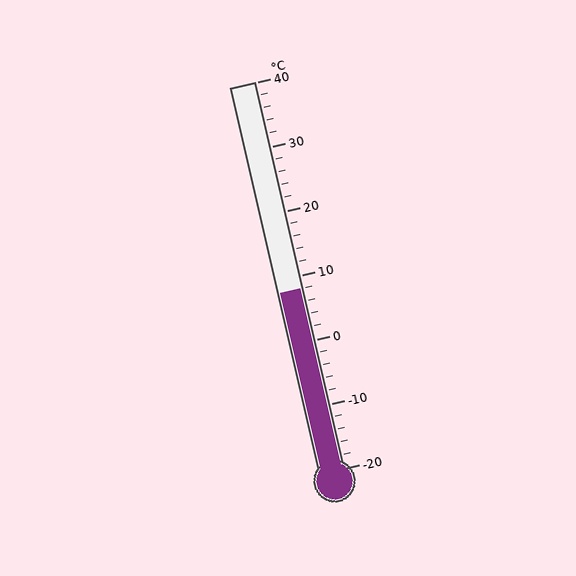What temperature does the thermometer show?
The thermometer shows approximately 8°C.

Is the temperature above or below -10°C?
The temperature is above -10°C.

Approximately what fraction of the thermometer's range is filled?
The thermometer is filled to approximately 45% of its range.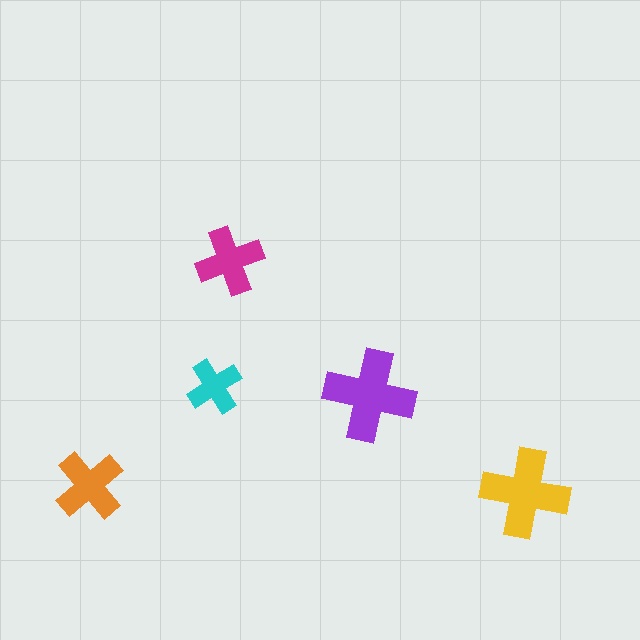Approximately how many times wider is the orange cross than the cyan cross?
About 1.5 times wider.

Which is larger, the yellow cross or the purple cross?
The purple one.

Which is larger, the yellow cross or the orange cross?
The yellow one.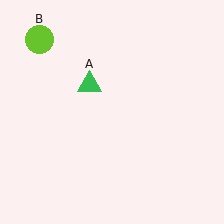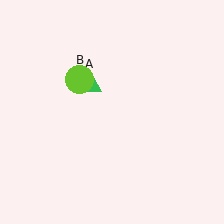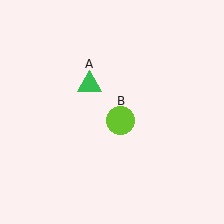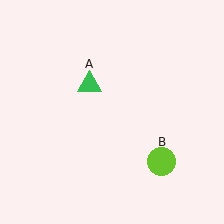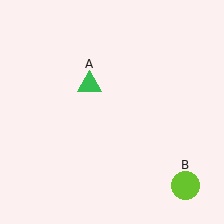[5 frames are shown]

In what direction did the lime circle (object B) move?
The lime circle (object B) moved down and to the right.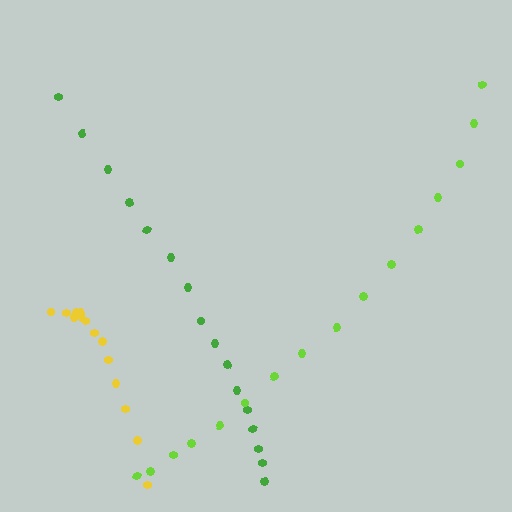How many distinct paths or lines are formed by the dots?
There are 3 distinct paths.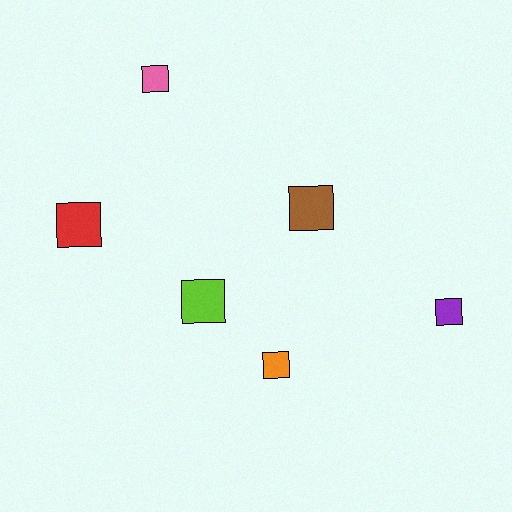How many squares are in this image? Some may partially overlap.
There are 6 squares.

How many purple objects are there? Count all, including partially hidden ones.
There is 1 purple object.